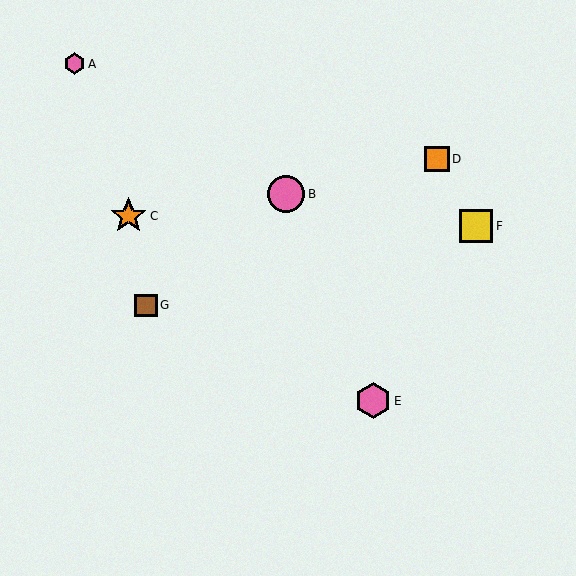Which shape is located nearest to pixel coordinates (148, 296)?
The brown square (labeled G) at (146, 305) is nearest to that location.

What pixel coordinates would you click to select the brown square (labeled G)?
Click at (146, 305) to select the brown square G.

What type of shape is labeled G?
Shape G is a brown square.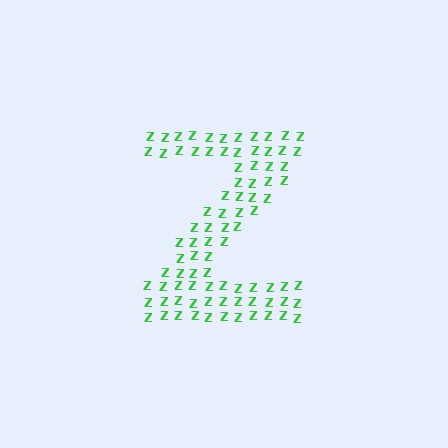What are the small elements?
The small elements are letter Z's.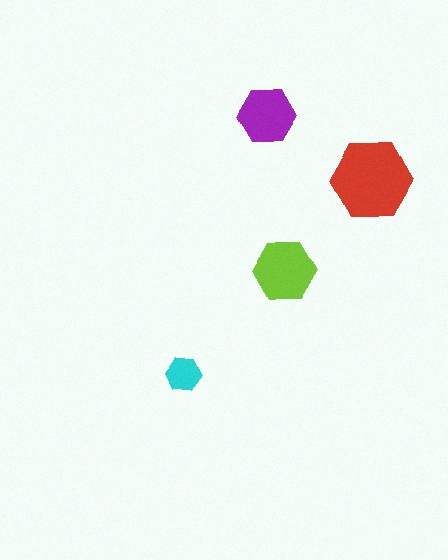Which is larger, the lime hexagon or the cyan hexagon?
The lime one.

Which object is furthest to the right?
The red hexagon is rightmost.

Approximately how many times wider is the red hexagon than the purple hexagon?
About 1.5 times wider.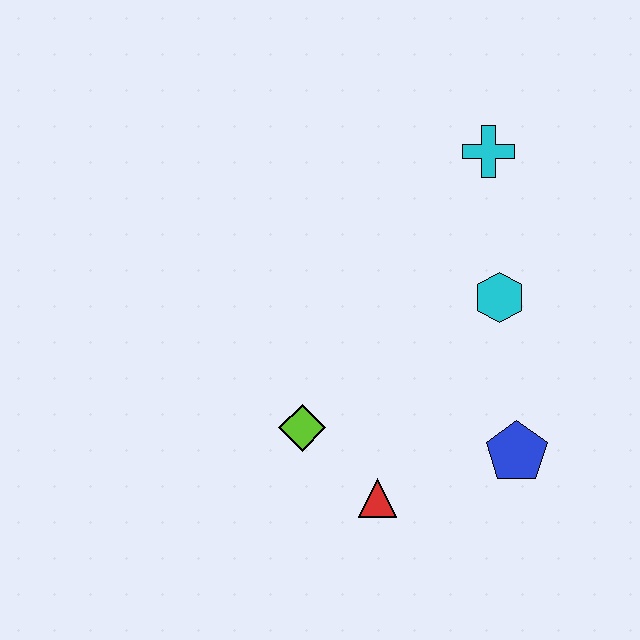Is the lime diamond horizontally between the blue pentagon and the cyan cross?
No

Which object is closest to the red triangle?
The lime diamond is closest to the red triangle.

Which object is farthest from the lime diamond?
The cyan cross is farthest from the lime diamond.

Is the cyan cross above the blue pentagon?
Yes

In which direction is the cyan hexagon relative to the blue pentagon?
The cyan hexagon is above the blue pentagon.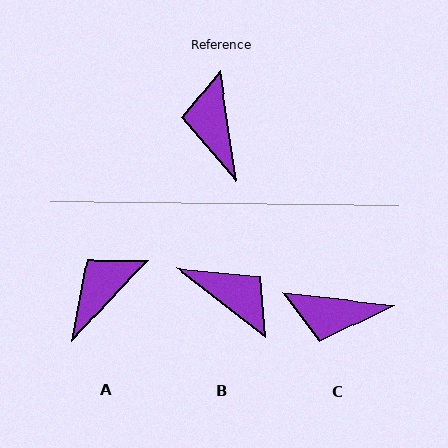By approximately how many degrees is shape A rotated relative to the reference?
Approximately 51 degrees clockwise.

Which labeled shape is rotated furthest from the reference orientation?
B, about 136 degrees away.